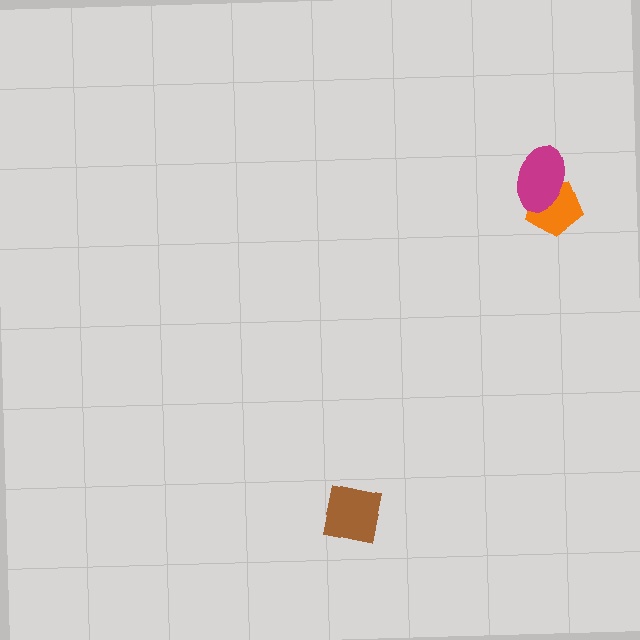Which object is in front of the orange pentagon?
The magenta ellipse is in front of the orange pentagon.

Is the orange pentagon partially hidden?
Yes, it is partially covered by another shape.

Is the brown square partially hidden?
No, no other shape covers it.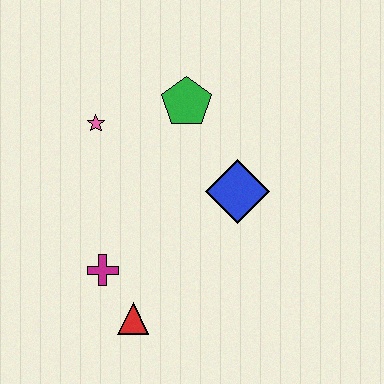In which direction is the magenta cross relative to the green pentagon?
The magenta cross is below the green pentagon.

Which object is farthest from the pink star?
The red triangle is farthest from the pink star.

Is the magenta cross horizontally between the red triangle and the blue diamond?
No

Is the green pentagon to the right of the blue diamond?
No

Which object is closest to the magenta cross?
The red triangle is closest to the magenta cross.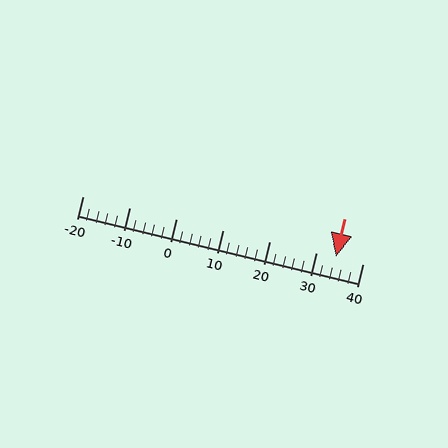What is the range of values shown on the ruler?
The ruler shows values from -20 to 40.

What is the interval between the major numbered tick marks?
The major tick marks are spaced 10 units apart.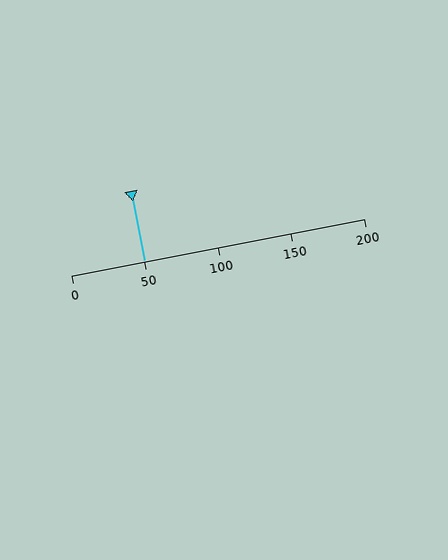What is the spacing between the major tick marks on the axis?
The major ticks are spaced 50 apart.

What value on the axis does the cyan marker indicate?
The marker indicates approximately 50.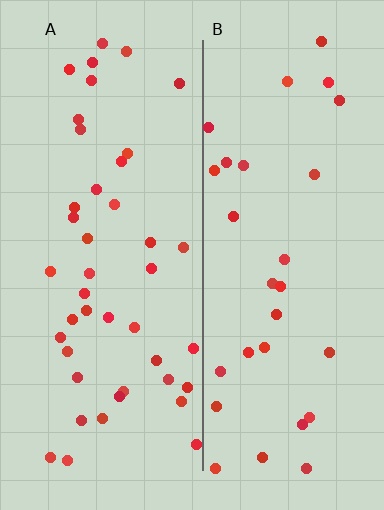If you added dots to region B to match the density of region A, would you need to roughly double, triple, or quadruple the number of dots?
Approximately double.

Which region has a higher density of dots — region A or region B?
A (the left).